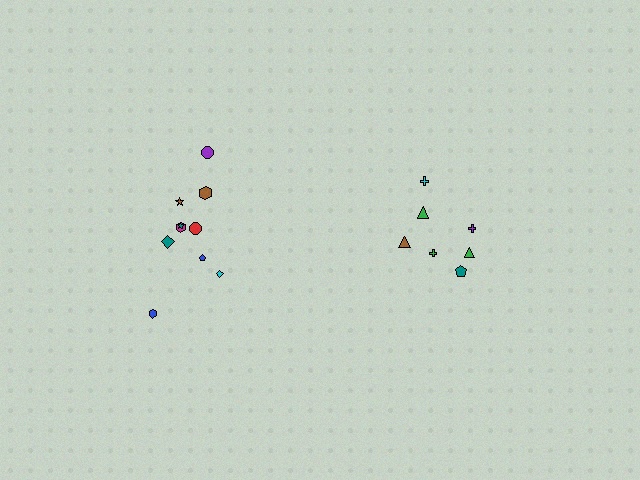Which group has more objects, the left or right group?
The left group.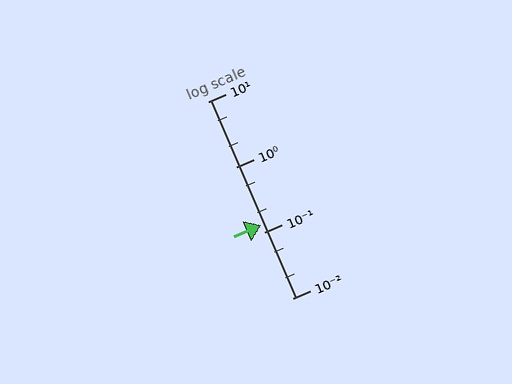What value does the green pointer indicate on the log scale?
The pointer indicates approximately 0.13.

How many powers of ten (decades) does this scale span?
The scale spans 3 decades, from 0.01 to 10.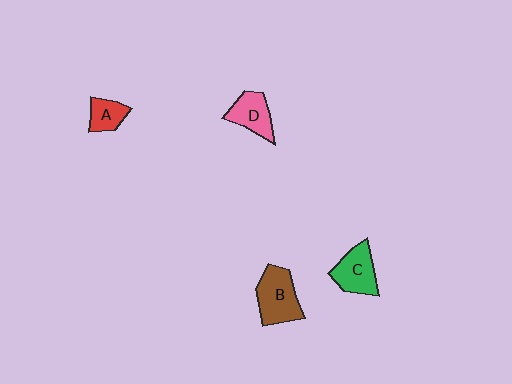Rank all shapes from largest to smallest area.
From largest to smallest: B (brown), C (green), D (pink), A (red).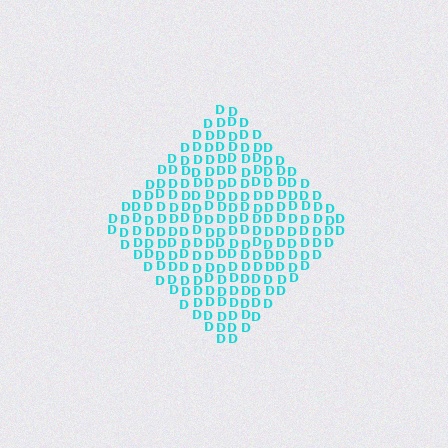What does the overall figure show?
The overall figure shows a diamond.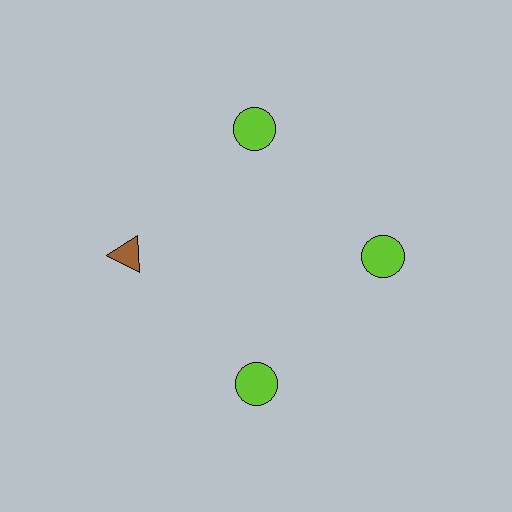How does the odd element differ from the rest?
It differs in both color (brown instead of lime) and shape (triangle instead of circle).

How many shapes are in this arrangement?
There are 4 shapes arranged in a ring pattern.